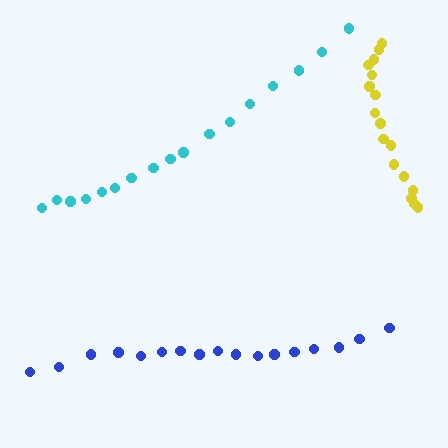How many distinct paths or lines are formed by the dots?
There are 3 distinct paths.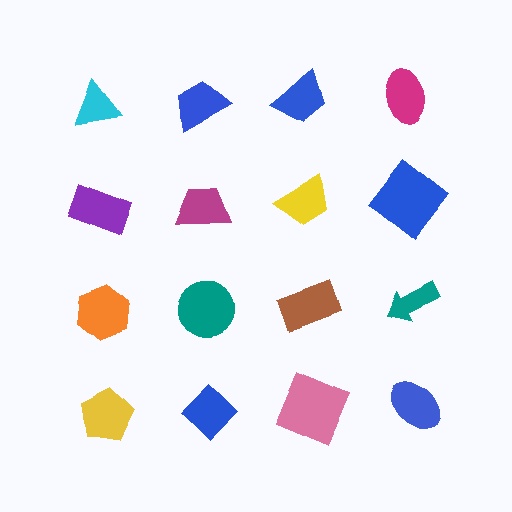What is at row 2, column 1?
A purple rectangle.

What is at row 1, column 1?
A cyan triangle.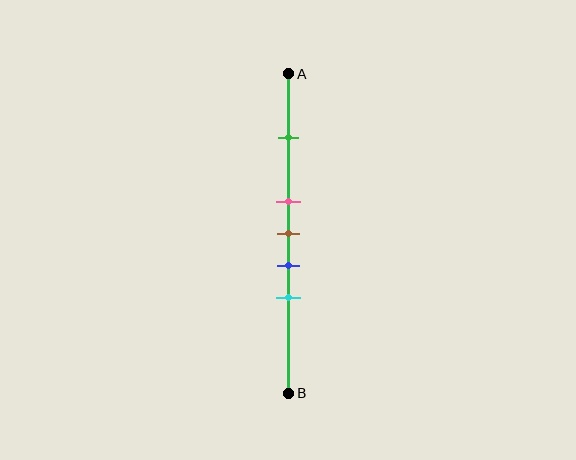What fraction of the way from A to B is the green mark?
The green mark is approximately 20% (0.2) of the way from A to B.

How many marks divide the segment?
There are 5 marks dividing the segment.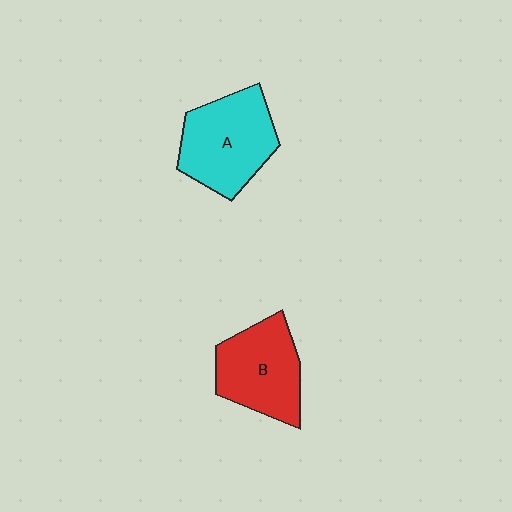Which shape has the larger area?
Shape A (cyan).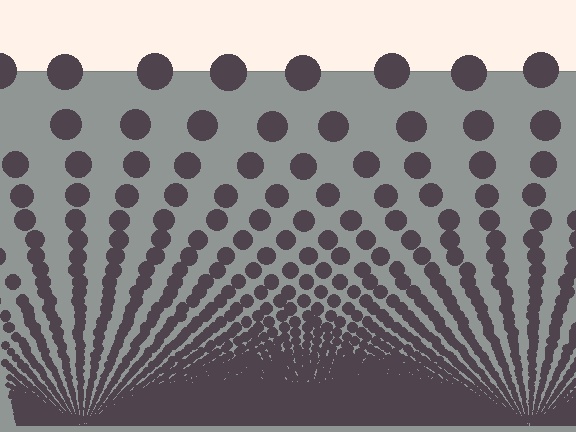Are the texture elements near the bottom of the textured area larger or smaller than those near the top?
Smaller. The gradient is inverted — elements near the bottom are smaller and denser.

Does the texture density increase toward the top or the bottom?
Density increases toward the bottom.